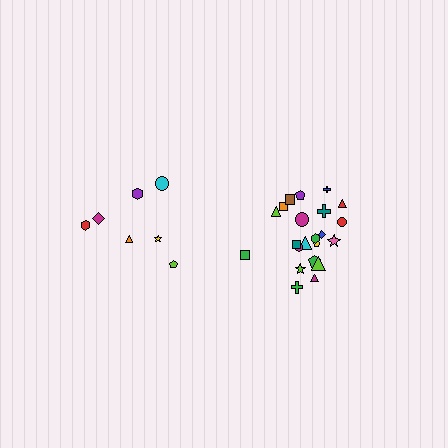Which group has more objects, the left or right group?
The right group.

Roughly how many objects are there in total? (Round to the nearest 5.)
Roughly 30 objects in total.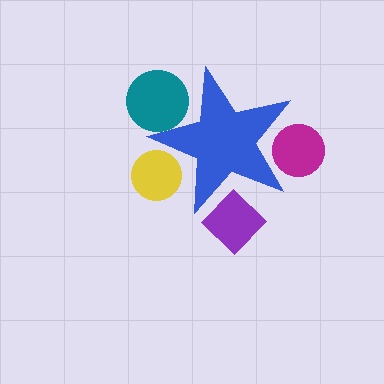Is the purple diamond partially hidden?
Yes, the purple diamond is partially hidden behind the blue star.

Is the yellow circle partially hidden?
Yes, the yellow circle is partially hidden behind the blue star.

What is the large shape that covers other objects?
A blue star.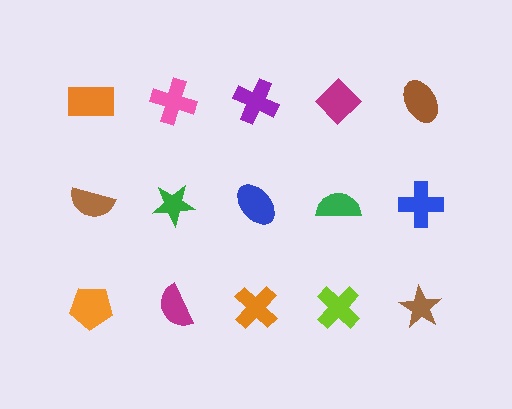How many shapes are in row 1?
5 shapes.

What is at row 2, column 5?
A blue cross.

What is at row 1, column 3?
A purple cross.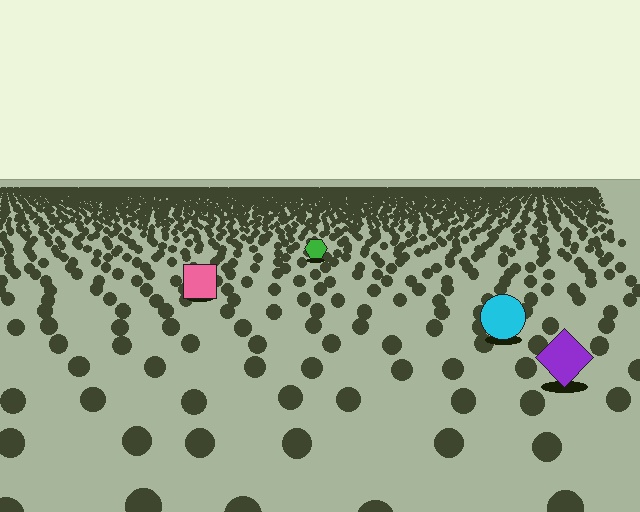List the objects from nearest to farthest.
From nearest to farthest: the purple diamond, the cyan circle, the pink square, the green hexagon.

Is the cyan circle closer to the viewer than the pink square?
Yes. The cyan circle is closer — you can tell from the texture gradient: the ground texture is coarser near it.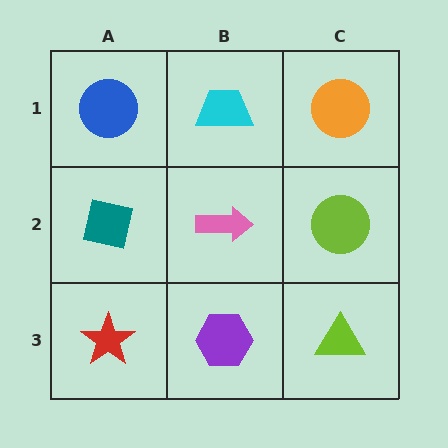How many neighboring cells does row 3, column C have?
2.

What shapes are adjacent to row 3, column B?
A pink arrow (row 2, column B), a red star (row 3, column A), a lime triangle (row 3, column C).